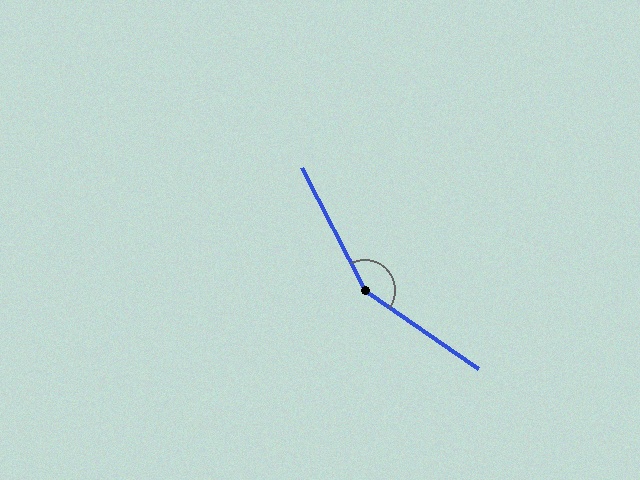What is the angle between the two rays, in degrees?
Approximately 152 degrees.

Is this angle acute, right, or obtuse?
It is obtuse.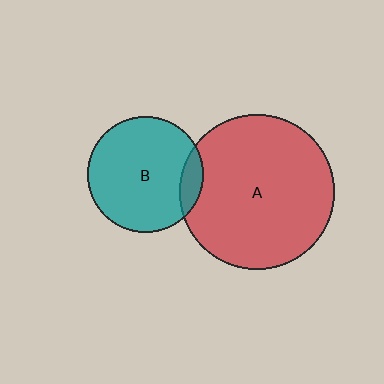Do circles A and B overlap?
Yes.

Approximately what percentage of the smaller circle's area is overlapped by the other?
Approximately 10%.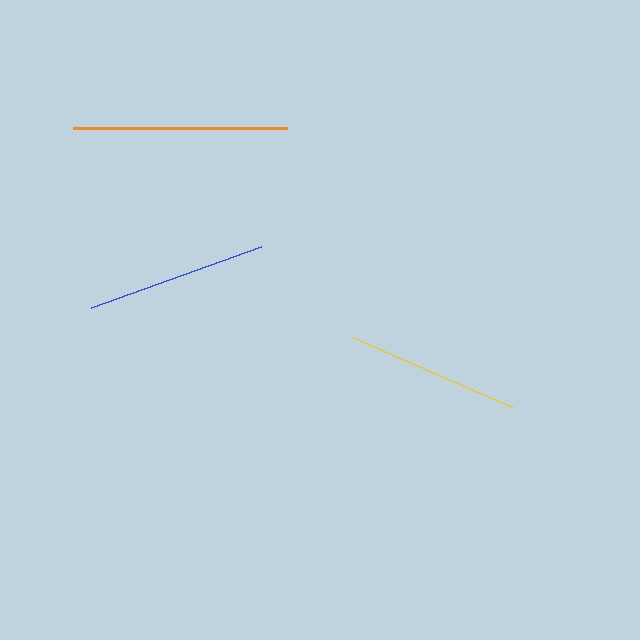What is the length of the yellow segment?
The yellow segment is approximately 175 pixels long.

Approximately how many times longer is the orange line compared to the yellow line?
The orange line is approximately 1.2 times the length of the yellow line.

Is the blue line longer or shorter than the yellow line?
The blue line is longer than the yellow line.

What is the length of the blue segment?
The blue segment is approximately 181 pixels long.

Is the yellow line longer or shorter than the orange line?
The orange line is longer than the yellow line.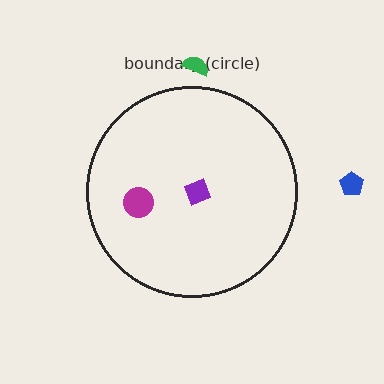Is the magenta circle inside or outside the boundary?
Inside.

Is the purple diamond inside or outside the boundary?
Inside.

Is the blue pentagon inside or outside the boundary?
Outside.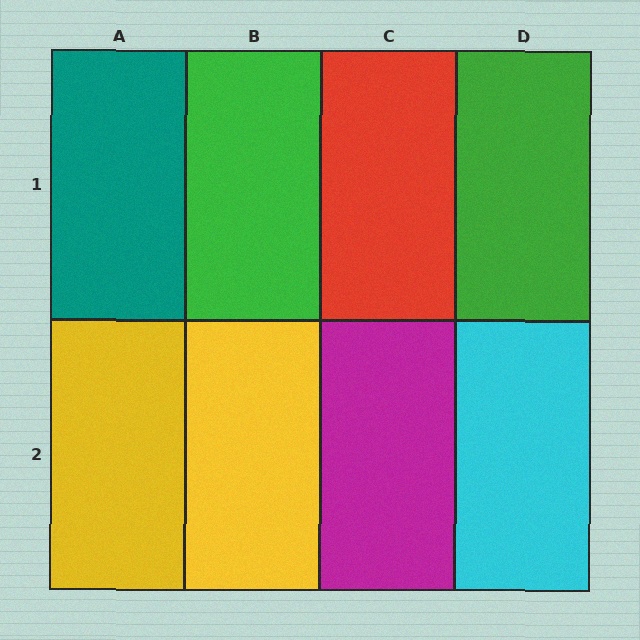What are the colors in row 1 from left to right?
Teal, green, red, green.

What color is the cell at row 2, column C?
Magenta.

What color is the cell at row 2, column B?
Yellow.